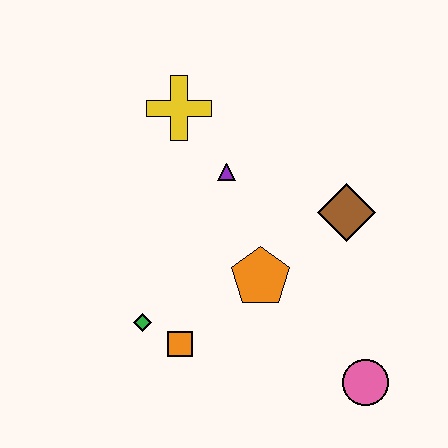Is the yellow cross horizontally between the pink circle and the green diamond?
Yes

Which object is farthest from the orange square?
The yellow cross is farthest from the orange square.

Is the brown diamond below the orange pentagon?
No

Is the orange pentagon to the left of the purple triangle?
No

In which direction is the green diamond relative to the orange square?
The green diamond is to the left of the orange square.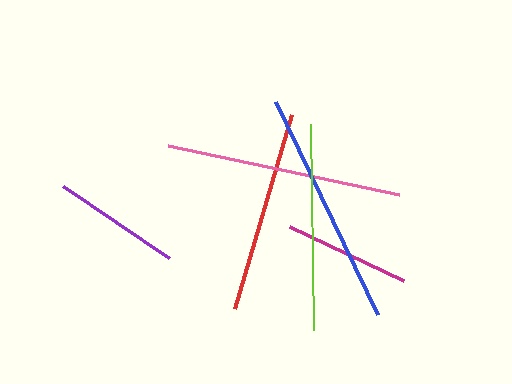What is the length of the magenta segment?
The magenta segment is approximately 126 pixels long.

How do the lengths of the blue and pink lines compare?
The blue and pink lines are approximately the same length.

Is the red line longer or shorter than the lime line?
The lime line is longer than the red line.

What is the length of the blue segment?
The blue segment is approximately 237 pixels long.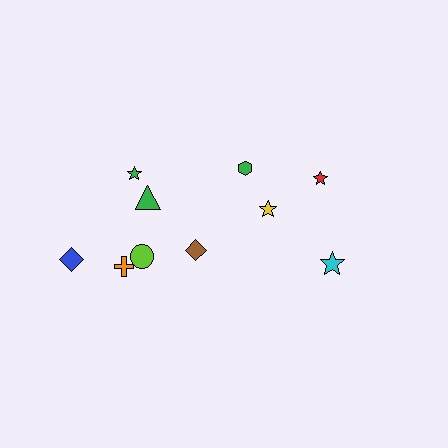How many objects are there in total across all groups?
There are 10 objects.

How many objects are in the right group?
There are 4 objects.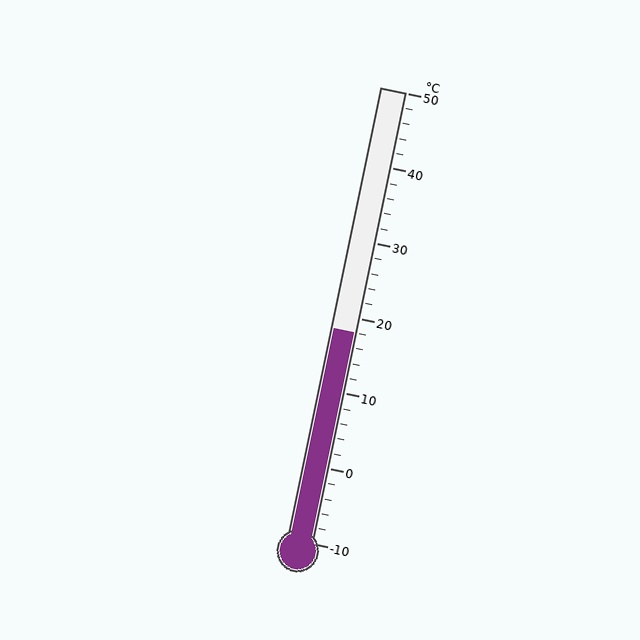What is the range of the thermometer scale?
The thermometer scale ranges from -10°C to 50°C.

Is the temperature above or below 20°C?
The temperature is below 20°C.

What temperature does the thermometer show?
The thermometer shows approximately 18°C.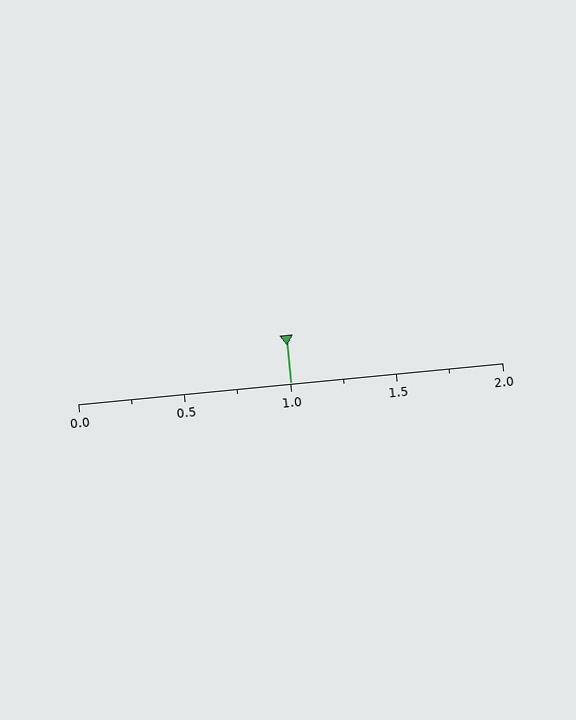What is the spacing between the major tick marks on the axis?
The major ticks are spaced 0.5 apart.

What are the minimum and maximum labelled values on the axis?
The axis runs from 0.0 to 2.0.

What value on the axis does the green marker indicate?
The marker indicates approximately 1.